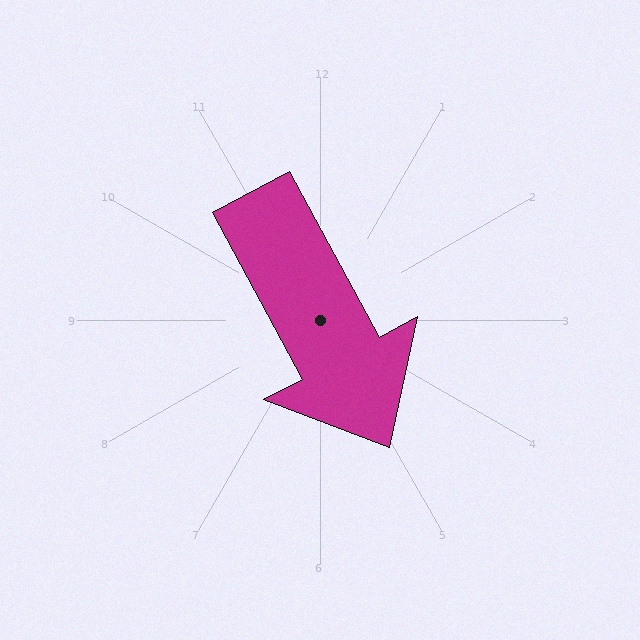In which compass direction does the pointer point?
Southeast.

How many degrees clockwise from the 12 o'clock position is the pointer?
Approximately 152 degrees.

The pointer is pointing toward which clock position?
Roughly 5 o'clock.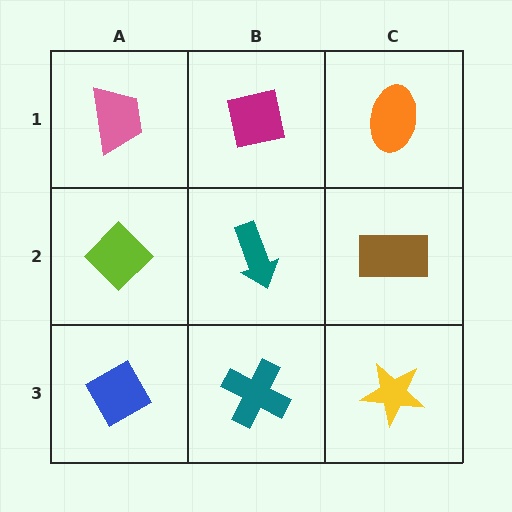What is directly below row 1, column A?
A lime diamond.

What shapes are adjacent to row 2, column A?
A pink trapezoid (row 1, column A), a blue diamond (row 3, column A), a teal arrow (row 2, column B).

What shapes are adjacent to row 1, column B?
A teal arrow (row 2, column B), a pink trapezoid (row 1, column A), an orange ellipse (row 1, column C).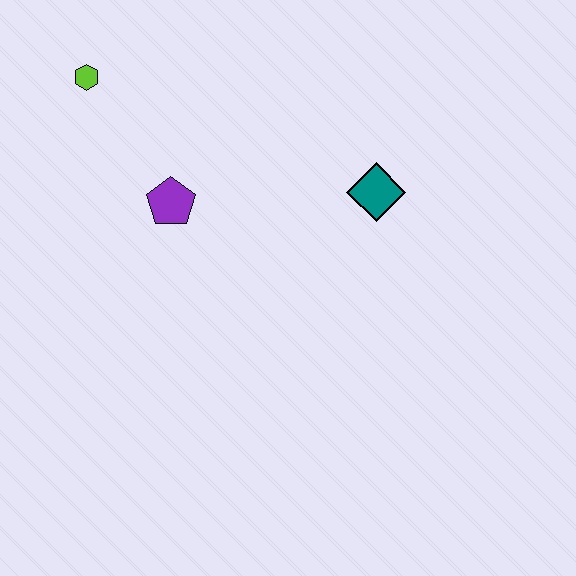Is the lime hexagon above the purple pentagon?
Yes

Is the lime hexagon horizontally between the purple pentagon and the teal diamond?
No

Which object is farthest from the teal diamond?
The lime hexagon is farthest from the teal diamond.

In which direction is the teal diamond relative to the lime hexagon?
The teal diamond is to the right of the lime hexagon.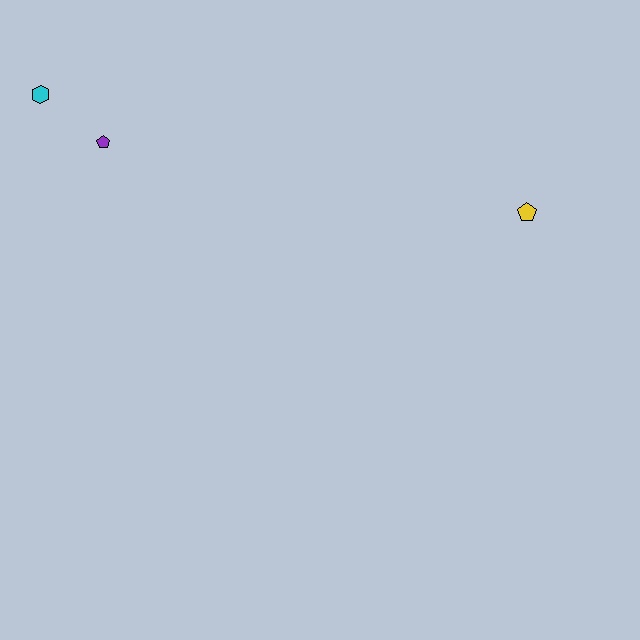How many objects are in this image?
There are 3 objects.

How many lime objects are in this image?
There are no lime objects.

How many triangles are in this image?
There are no triangles.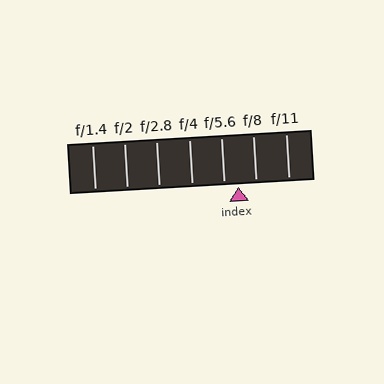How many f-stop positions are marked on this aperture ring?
There are 7 f-stop positions marked.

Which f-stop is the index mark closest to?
The index mark is closest to f/5.6.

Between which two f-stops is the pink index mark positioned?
The index mark is between f/5.6 and f/8.